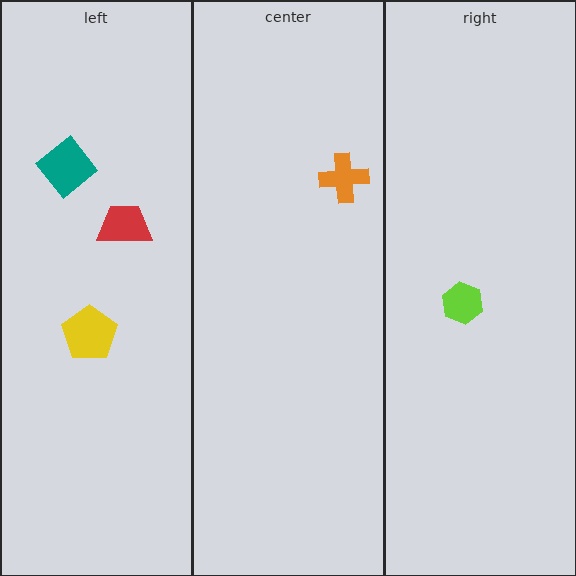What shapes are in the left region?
The red trapezoid, the teal diamond, the yellow pentagon.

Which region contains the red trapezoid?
The left region.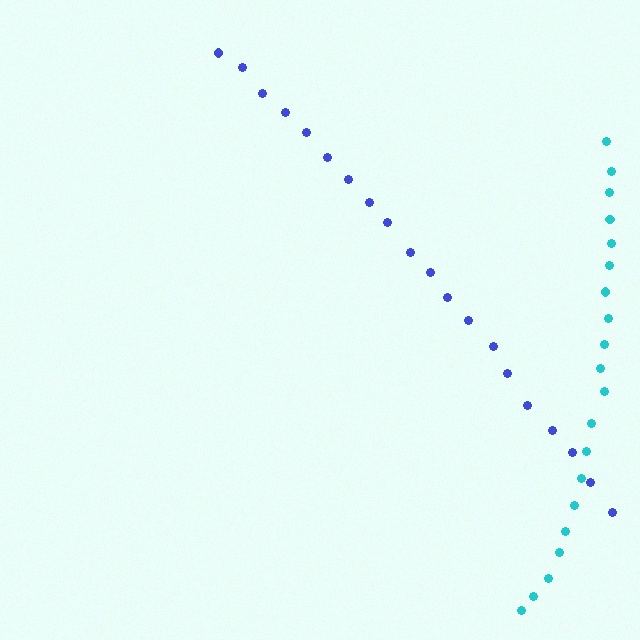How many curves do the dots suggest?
There are 2 distinct paths.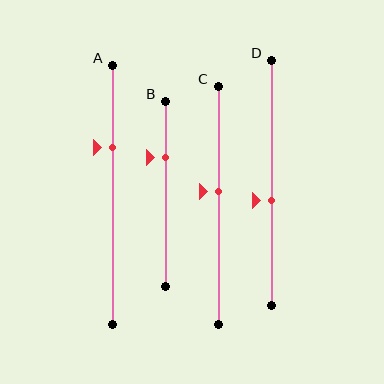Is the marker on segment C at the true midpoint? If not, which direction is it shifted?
No, the marker on segment C is shifted upward by about 6% of the segment length.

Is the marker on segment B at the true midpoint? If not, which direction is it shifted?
No, the marker on segment B is shifted upward by about 20% of the segment length.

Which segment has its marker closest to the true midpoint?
Segment C has its marker closest to the true midpoint.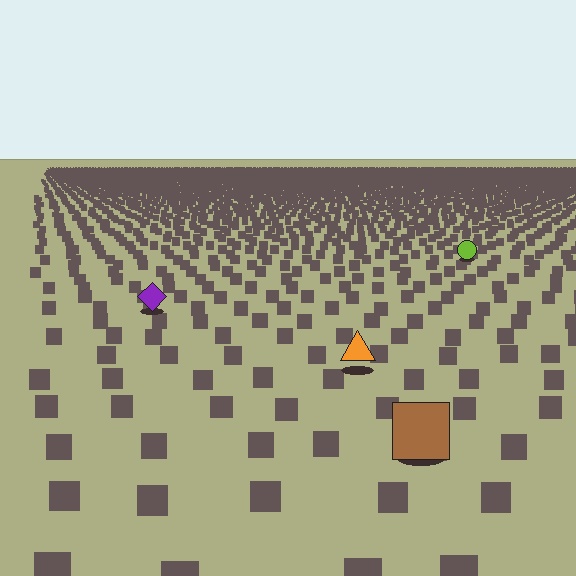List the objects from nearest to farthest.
From nearest to farthest: the brown square, the orange triangle, the purple diamond, the lime circle.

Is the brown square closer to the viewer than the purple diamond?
Yes. The brown square is closer — you can tell from the texture gradient: the ground texture is coarser near it.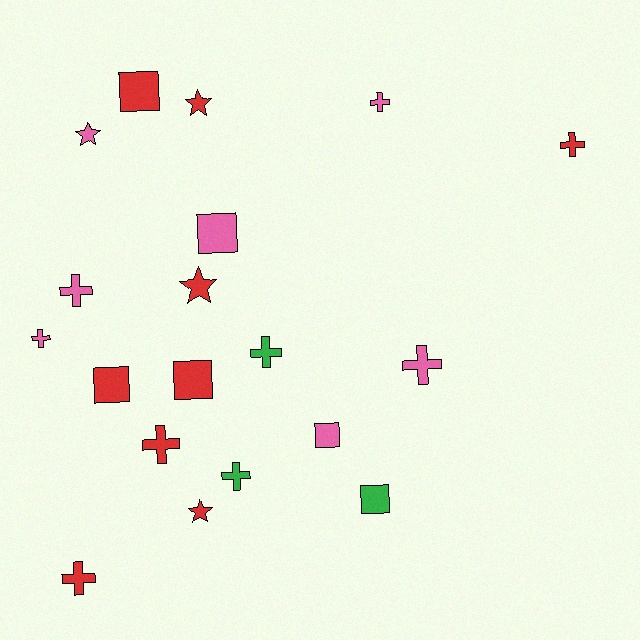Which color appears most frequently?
Red, with 9 objects.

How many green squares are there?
There is 1 green square.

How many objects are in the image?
There are 19 objects.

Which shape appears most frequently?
Cross, with 9 objects.